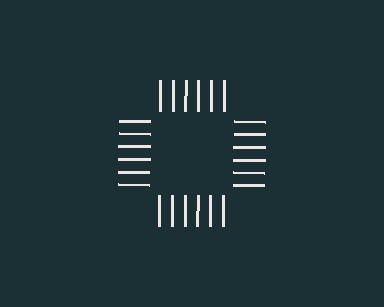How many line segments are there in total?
24 — 6 along each of the 4 edges.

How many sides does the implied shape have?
4 sides — the line-ends trace a square.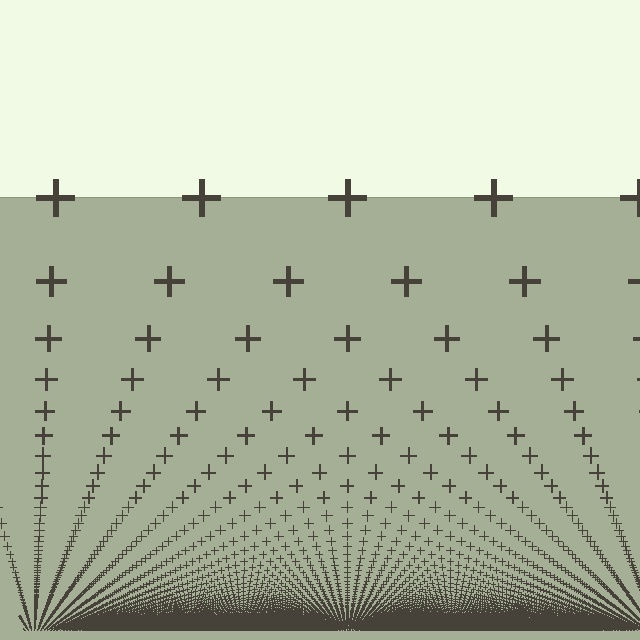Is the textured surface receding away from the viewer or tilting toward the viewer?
The surface appears to tilt toward the viewer. Texture elements get larger and sparser toward the top.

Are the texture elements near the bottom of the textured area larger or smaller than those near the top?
Smaller. The gradient is inverted — elements near the bottom are smaller and denser.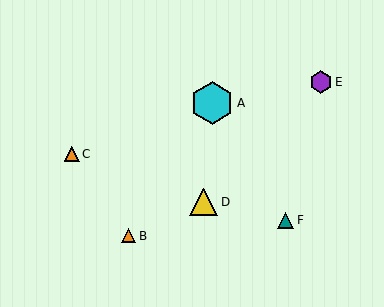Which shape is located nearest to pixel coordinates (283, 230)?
The teal triangle (labeled F) at (286, 220) is nearest to that location.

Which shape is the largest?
The cyan hexagon (labeled A) is the largest.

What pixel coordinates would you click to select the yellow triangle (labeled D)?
Click at (204, 202) to select the yellow triangle D.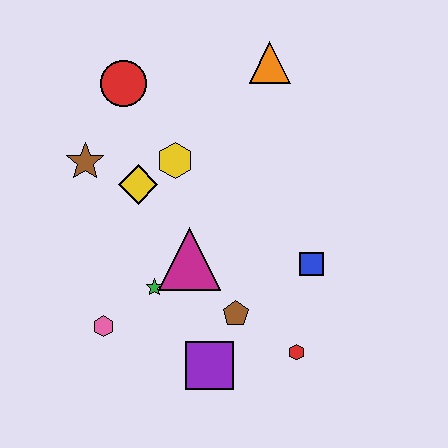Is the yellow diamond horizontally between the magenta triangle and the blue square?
No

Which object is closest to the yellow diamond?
The yellow hexagon is closest to the yellow diamond.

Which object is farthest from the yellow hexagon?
The red hexagon is farthest from the yellow hexagon.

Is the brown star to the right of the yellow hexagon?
No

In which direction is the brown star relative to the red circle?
The brown star is below the red circle.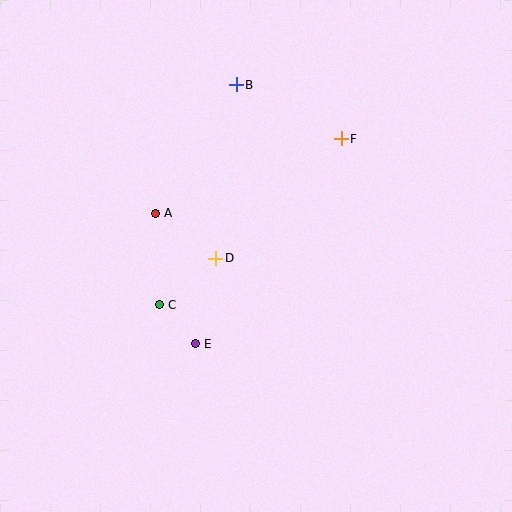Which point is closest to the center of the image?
Point D at (216, 258) is closest to the center.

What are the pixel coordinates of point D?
Point D is at (216, 258).